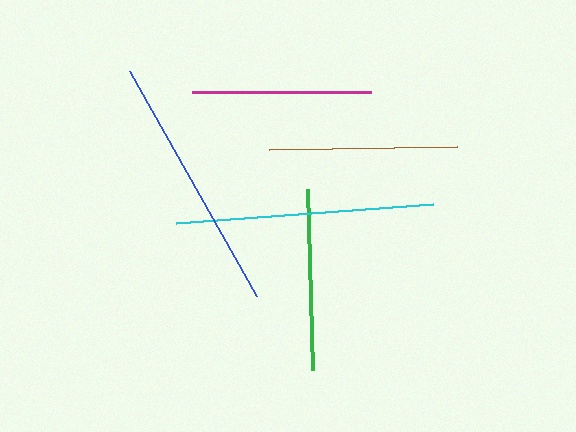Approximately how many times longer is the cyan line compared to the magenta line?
The cyan line is approximately 1.4 times the length of the magenta line.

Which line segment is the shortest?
The magenta line is the shortest at approximately 180 pixels.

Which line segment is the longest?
The blue line is the longest at approximately 258 pixels.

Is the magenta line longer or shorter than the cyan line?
The cyan line is longer than the magenta line.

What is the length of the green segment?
The green segment is approximately 180 pixels long.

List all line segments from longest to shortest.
From longest to shortest: blue, cyan, brown, green, magenta.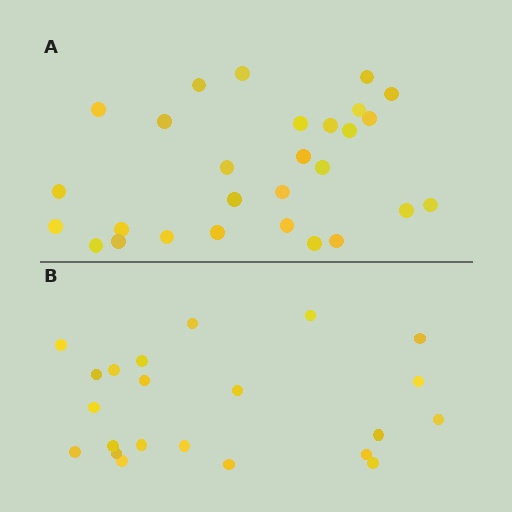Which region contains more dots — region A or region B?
Region A (the top region) has more dots.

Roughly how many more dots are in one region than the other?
Region A has about 6 more dots than region B.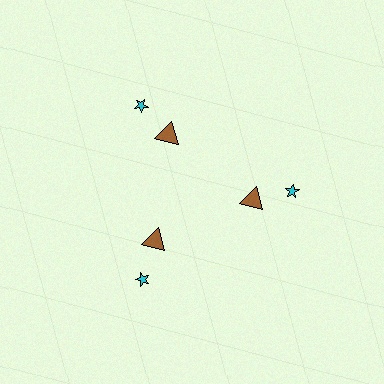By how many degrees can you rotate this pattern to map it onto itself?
The pattern maps onto itself every 120 degrees of rotation.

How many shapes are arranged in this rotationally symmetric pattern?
There are 6 shapes, arranged in 3 groups of 2.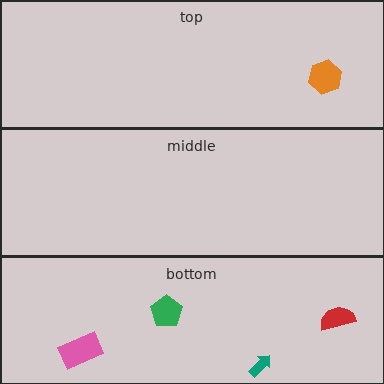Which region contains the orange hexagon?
The top region.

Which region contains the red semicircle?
The bottom region.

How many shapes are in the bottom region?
4.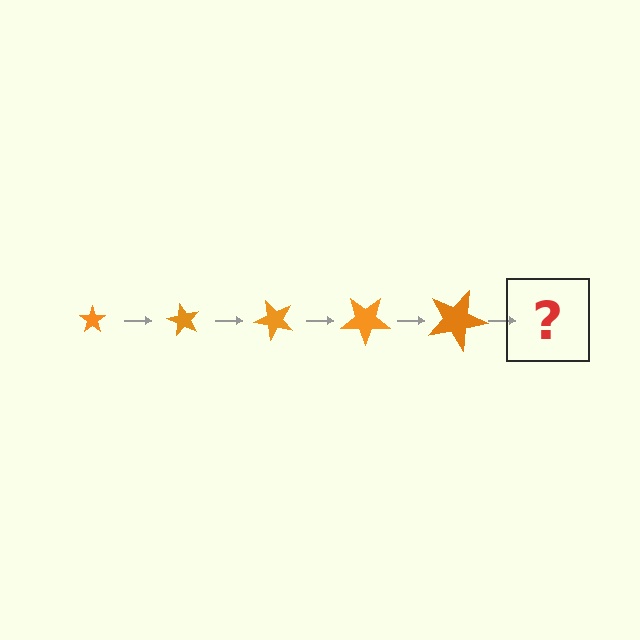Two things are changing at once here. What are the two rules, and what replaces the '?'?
The two rules are that the star grows larger each step and it rotates 60 degrees each step. The '?' should be a star, larger than the previous one and rotated 300 degrees from the start.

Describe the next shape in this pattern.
It should be a star, larger than the previous one and rotated 300 degrees from the start.